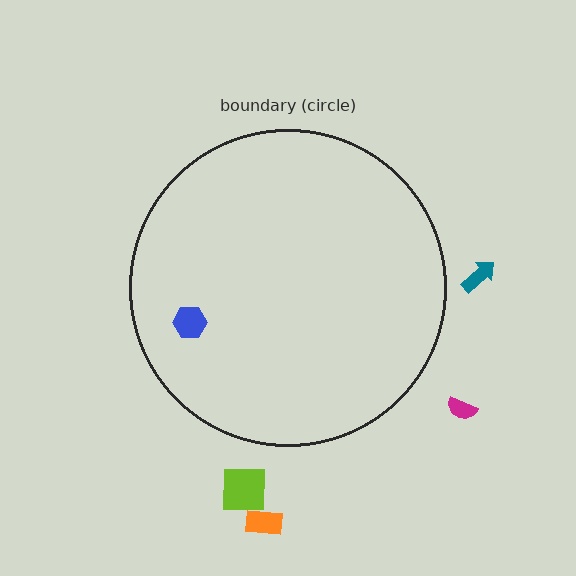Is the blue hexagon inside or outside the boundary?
Inside.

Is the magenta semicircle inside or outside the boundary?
Outside.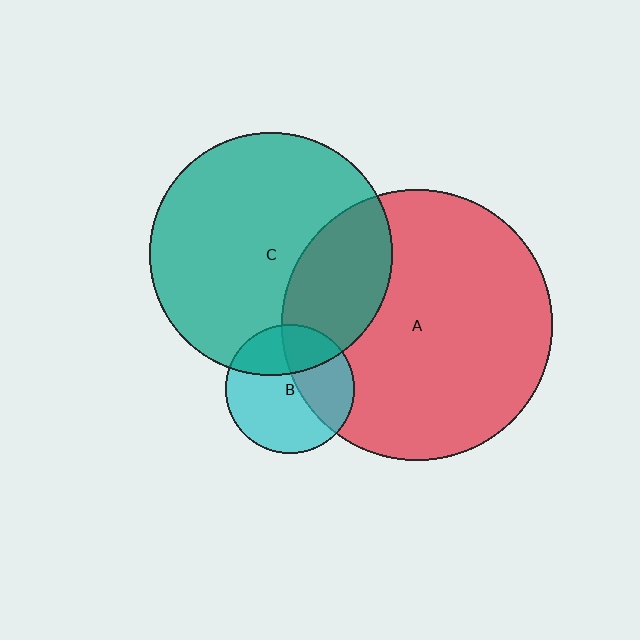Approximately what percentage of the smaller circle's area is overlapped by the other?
Approximately 40%.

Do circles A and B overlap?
Yes.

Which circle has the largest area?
Circle A (red).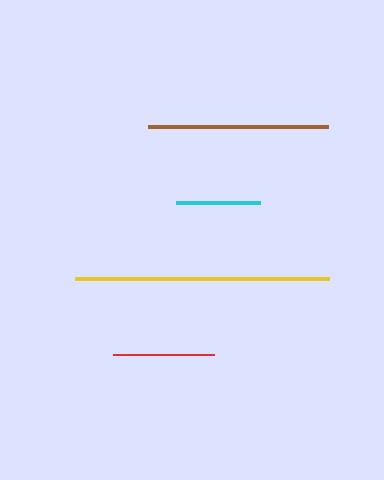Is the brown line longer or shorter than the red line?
The brown line is longer than the red line.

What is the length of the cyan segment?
The cyan segment is approximately 84 pixels long.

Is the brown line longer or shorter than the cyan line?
The brown line is longer than the cyan line.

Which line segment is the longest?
The yellow line is the longest at approximately 254 pixels.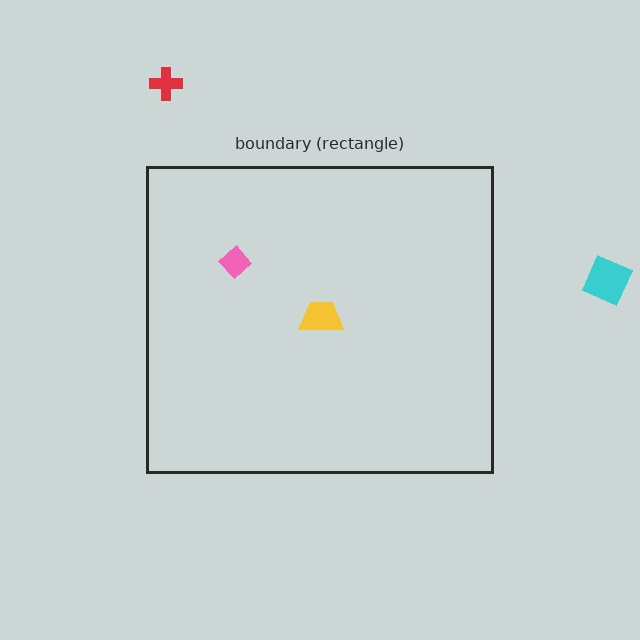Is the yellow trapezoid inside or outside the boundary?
Inside.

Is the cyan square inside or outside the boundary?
Outside.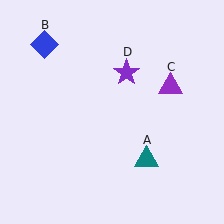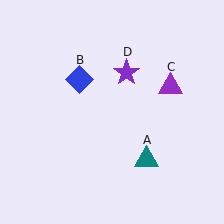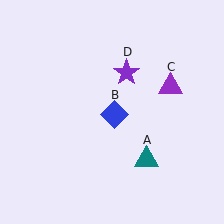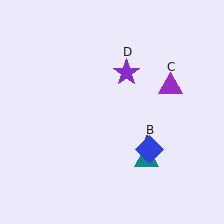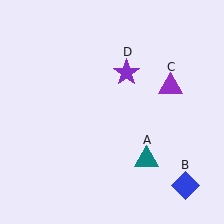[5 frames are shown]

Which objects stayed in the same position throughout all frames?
Teal triangle (object A) and purple triangle (object C) and purple star (object D) remained stationary.